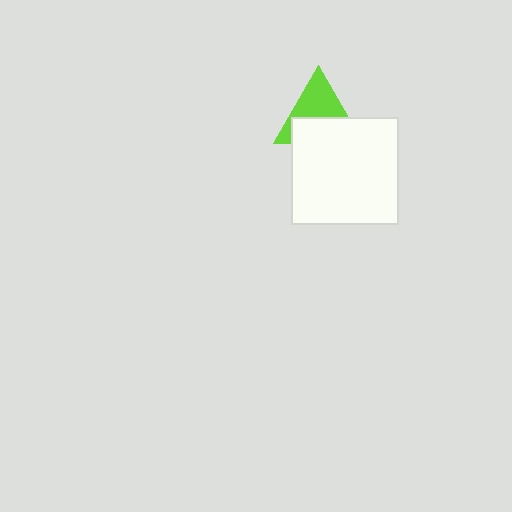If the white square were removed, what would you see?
You would see the complete lime triangle.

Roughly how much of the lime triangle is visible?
About half of it is visible (roughly 53%).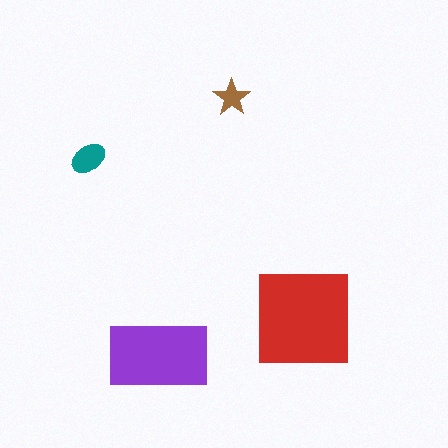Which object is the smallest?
The brown star.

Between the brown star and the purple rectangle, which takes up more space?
The purple rectangle.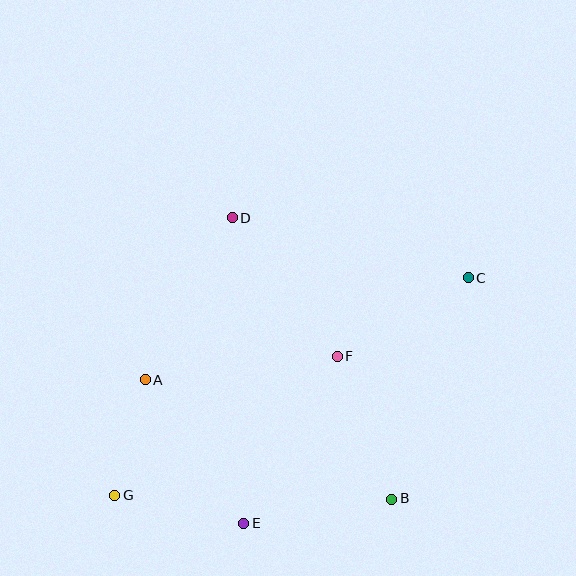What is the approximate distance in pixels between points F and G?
The distance between F and G is approximately 263 pixels.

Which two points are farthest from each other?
Points C and G are farthest from each other.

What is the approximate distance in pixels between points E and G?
The distance between E and G is approximately 133 pixels.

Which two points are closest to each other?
Points A and G are closest to each other.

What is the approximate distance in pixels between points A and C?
The distance between A and C is approximately 338 pixels.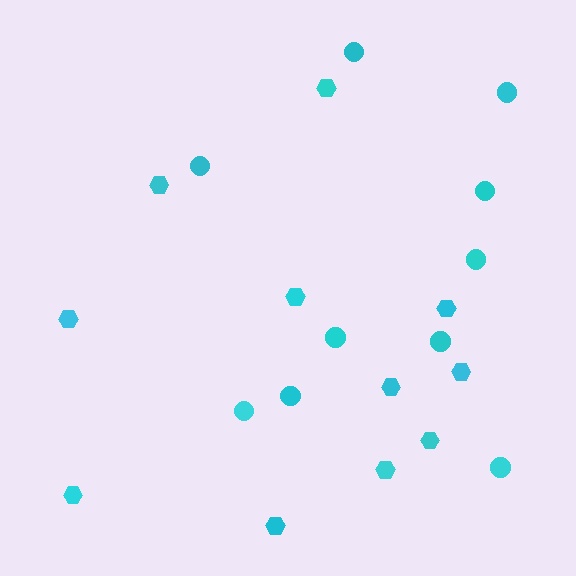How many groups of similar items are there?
There are 2 groups: one group of circles (10) and one group of hexagons (11).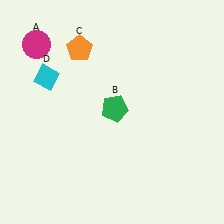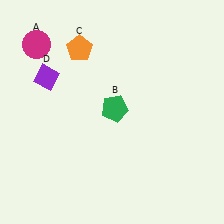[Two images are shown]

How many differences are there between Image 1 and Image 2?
There is 1 difference between the two images.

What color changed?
The diamond (D) changed from cyan in Image 1 to purple in Image 2.